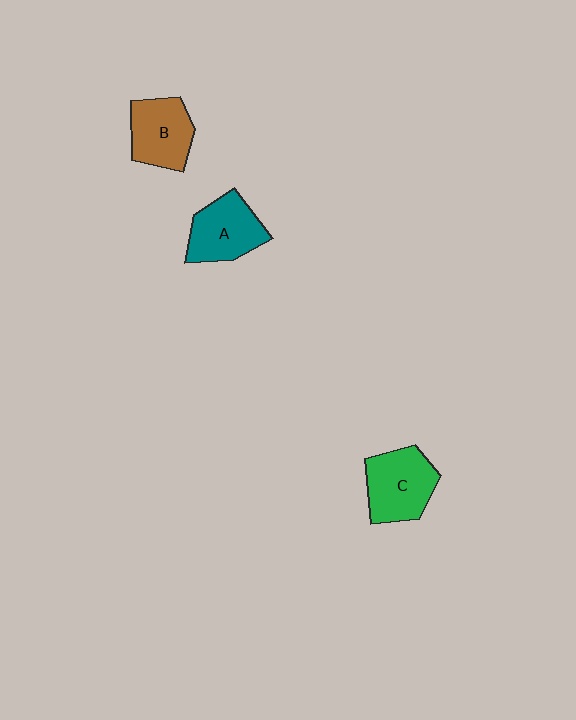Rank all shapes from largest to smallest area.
From largest to smallest: C (green), A (teal), B (brown).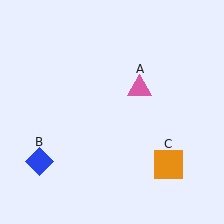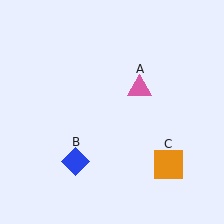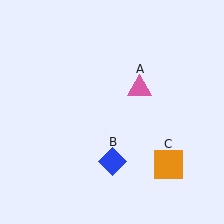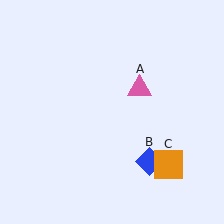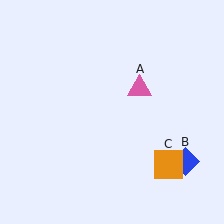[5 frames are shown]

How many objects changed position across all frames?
1 object changed position: blue diamond (object B).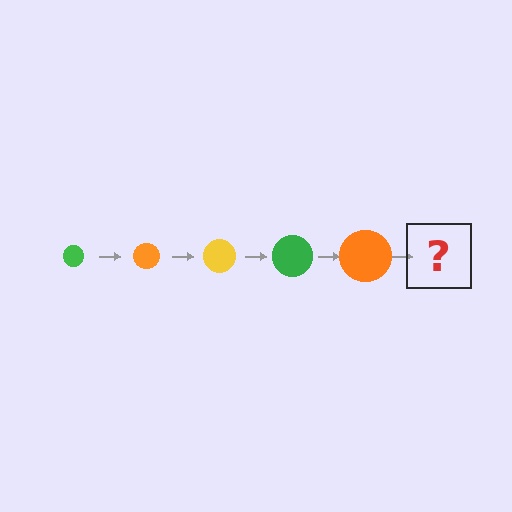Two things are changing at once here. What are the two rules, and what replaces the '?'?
The two rules are that the circle grows larger each step and the color cycles through green, orange, and yellow. The '?' should be a yellow circle, larger than the previous one.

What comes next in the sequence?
The next element should be a yellow circle, larger than the previous one.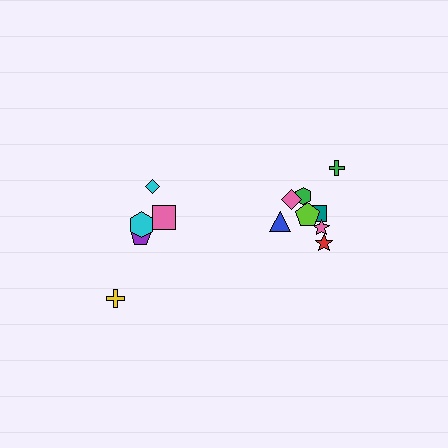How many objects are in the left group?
There are 5 objects.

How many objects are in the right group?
There are 8 objects.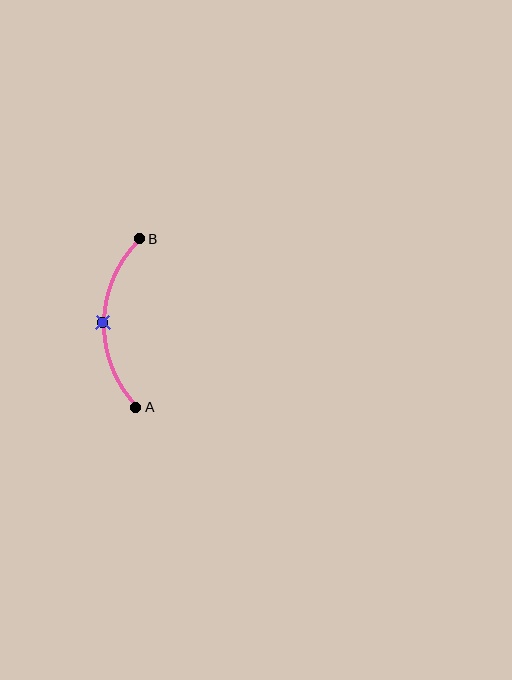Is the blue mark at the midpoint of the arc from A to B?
Yes. The blue mark lies on the arc at equal arc-length from both A and B — it is the arc midpoint.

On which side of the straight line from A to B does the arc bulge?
The arc bulges to the left of the straight line connecting A and B.